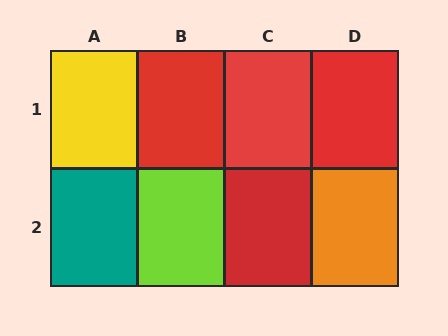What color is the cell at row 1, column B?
Red.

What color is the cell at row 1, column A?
Yellow.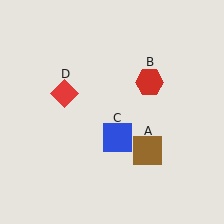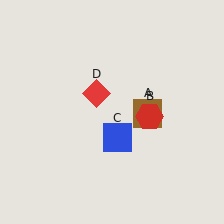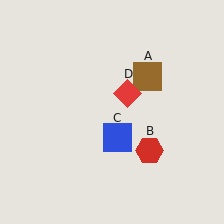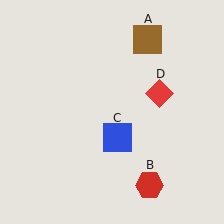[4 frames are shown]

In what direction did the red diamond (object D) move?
The red diamond (object D) moved right.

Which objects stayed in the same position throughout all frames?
Blue square (object C) remained stationary.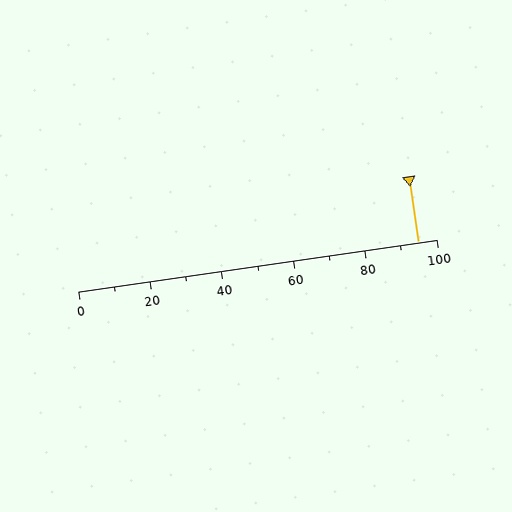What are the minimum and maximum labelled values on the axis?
The axis runs from 0 to 100.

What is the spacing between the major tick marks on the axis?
The major ticks are spaced 20 apart.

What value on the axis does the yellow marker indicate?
The marker indicates approximately 95.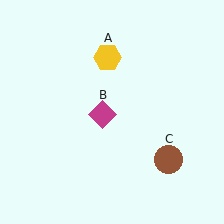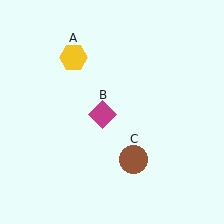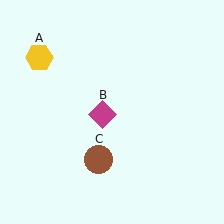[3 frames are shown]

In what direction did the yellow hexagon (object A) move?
The yellow hexagon (object A) moved left.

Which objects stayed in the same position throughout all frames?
Magenta diamond (object B) remained stationary.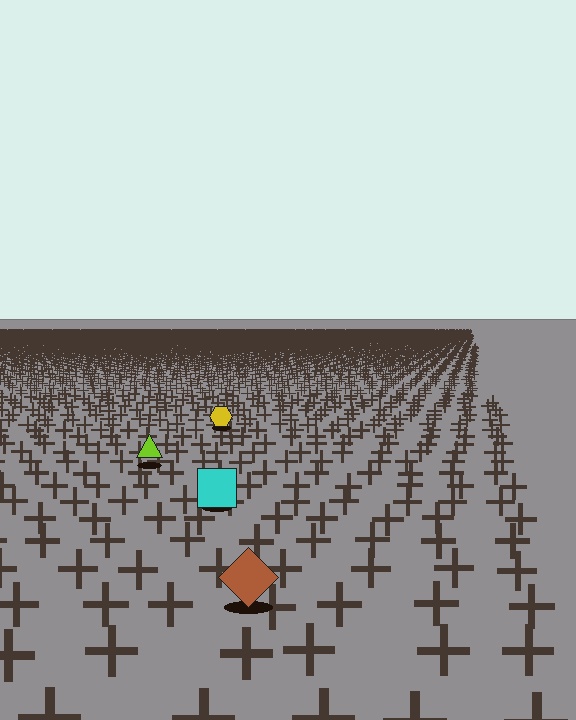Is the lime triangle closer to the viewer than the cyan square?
No. The cyan square is closer — you can tell from the texture gradient: the ground texture is coarser near it.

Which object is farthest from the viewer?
The yellow hexagon is farthest from the viewer. It appears smaller and the ground texture around it is denser.